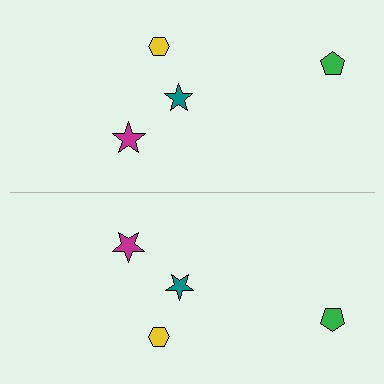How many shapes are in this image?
There are 8 shapes in this image.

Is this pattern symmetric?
Yes, this pattern has bilateral (reflection) symmetry.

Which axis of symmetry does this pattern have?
The pattern has a horizontal axis of symmetry running through the center of the image.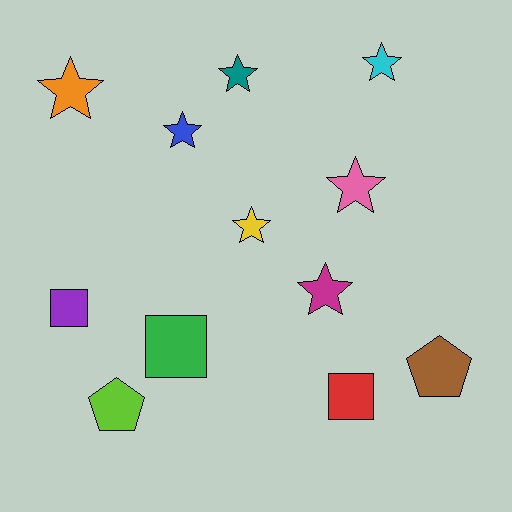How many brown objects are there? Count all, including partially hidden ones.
There is 1 brown object.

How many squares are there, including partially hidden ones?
There are 3 squares.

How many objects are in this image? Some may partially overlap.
There are 12 objects.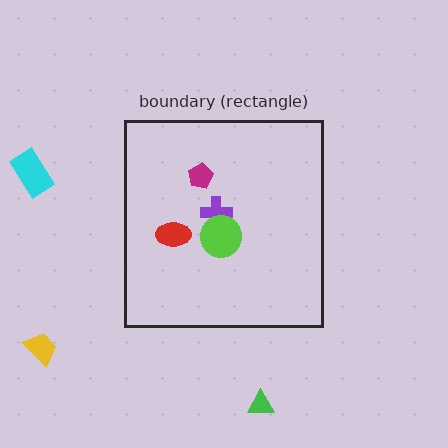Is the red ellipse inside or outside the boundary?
Inside.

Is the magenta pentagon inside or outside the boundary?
Inside.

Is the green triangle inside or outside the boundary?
Outside.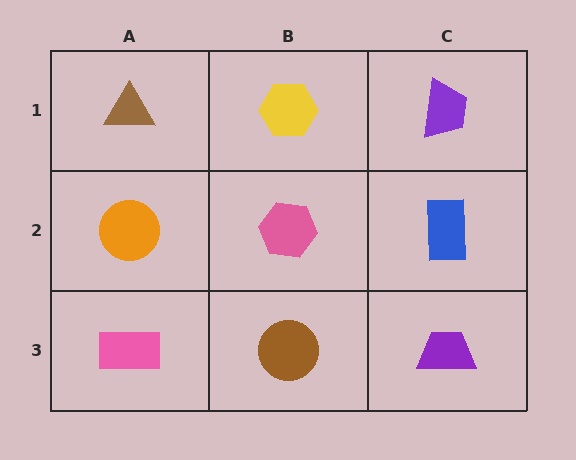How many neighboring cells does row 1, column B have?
3.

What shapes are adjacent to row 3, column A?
An orange circle (row 2, column A), a brown circle (row 3, column B).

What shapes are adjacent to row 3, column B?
A pink hexagon (row 2, column B), a pink rectangle (row 3, column A), a purple trapezoid (row 3, column C).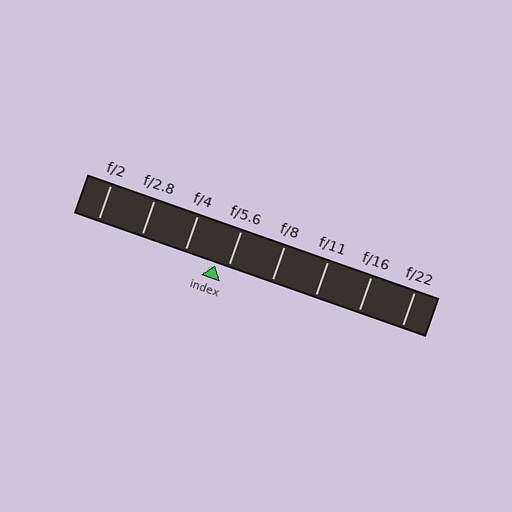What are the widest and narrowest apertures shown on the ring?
The widest aperture shown is f/2 and the narrowest is f/22.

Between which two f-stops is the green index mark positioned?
The index mark is between f/4 and f/5.6.